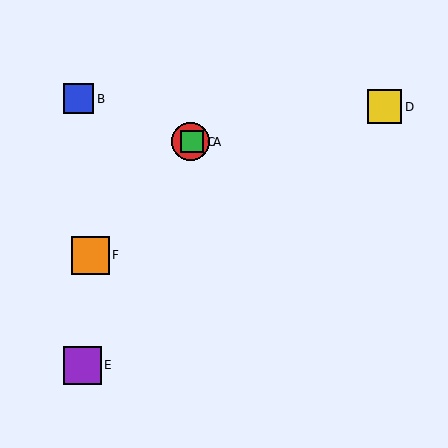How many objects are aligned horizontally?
2 objects (A, C) are aligned horizontally.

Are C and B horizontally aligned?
No, C is at y≈142 and B is at y≈99.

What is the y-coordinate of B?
Object B is at y≈99.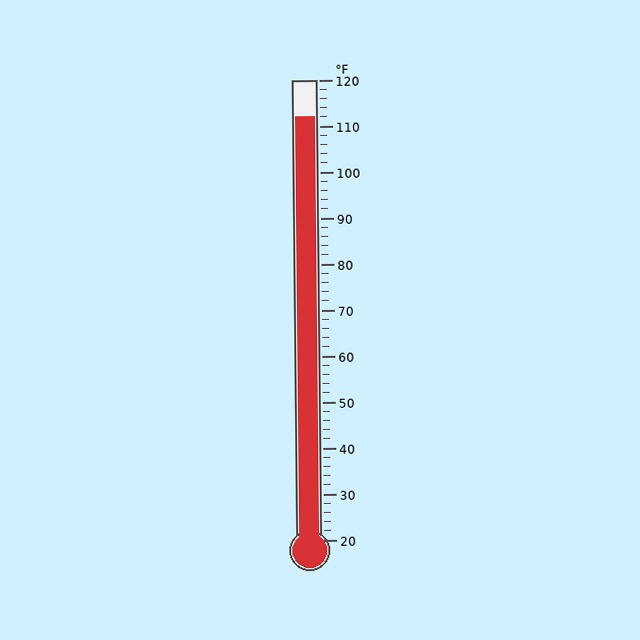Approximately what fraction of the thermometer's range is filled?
The thermometer is filled to approximately 90% of its range.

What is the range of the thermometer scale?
The thermometer scale ranges from 20°F to 120°F.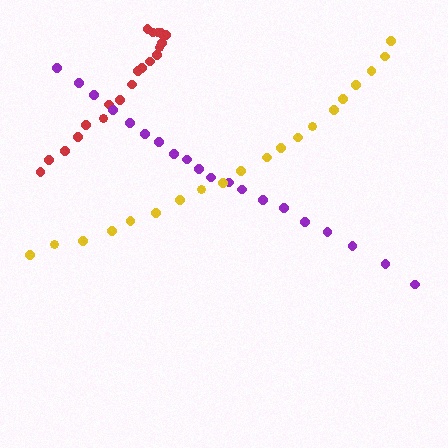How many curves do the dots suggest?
There are 3 distinct paths.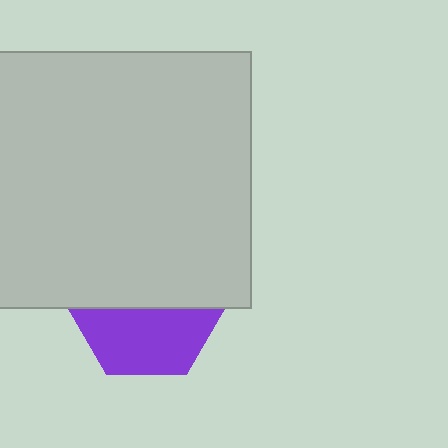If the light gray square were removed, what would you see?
You would see the complete purple hexagon.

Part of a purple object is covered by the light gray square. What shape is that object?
It is a hexagon.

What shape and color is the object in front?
The object in front is a light gray square.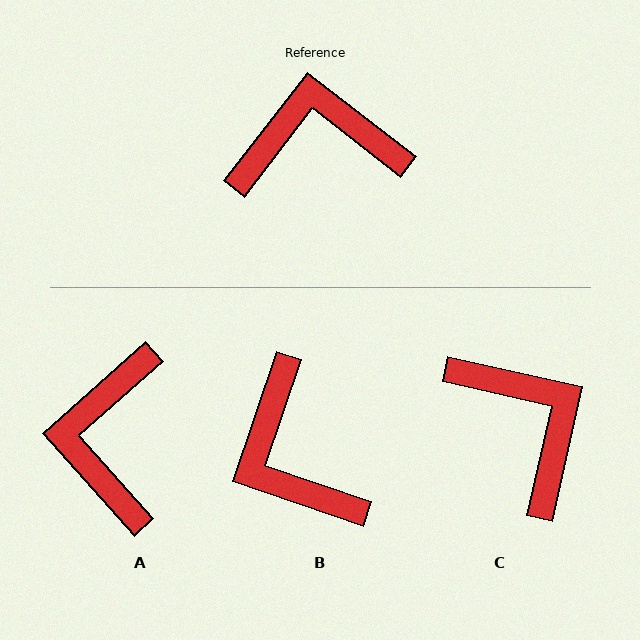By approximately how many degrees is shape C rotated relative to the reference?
Approximately 65 degrees clockwise.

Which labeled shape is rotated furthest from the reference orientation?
B, about 109 degrees away.